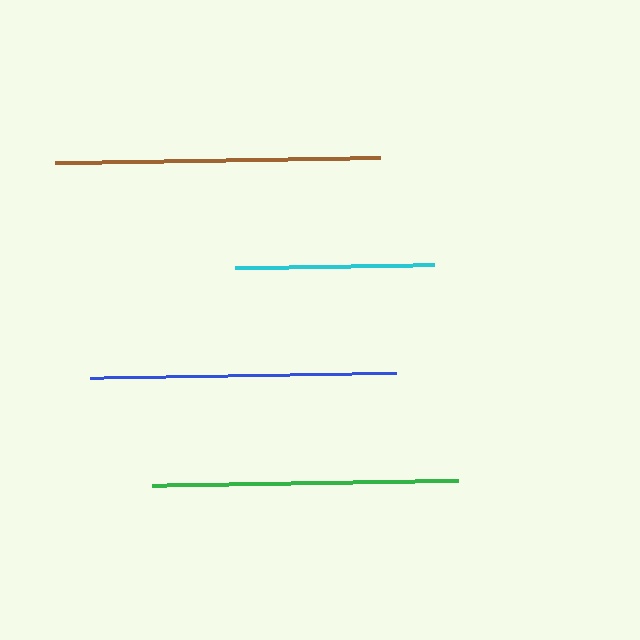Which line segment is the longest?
The brown line is the longest at approximately 325 pixels.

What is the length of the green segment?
The green segment is approximately 306 pixels long.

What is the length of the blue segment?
The blue segment is approximately 306 pixels long.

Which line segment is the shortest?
The cyan line is the shortest at approximately 198 pixels.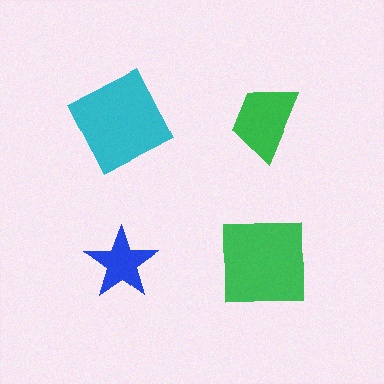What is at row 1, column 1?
A cyan square.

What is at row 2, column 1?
A blue star.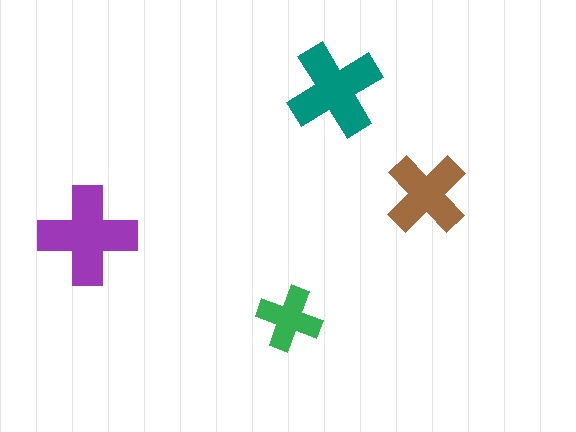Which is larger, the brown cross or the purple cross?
The purple one.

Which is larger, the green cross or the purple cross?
The purple one.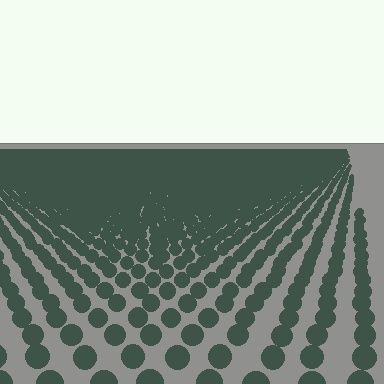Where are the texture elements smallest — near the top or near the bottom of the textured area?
Near the top.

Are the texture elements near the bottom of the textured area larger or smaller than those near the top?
Larger. Near the bottom, elements are closer to the viewer and appear at a bigger on-screen size.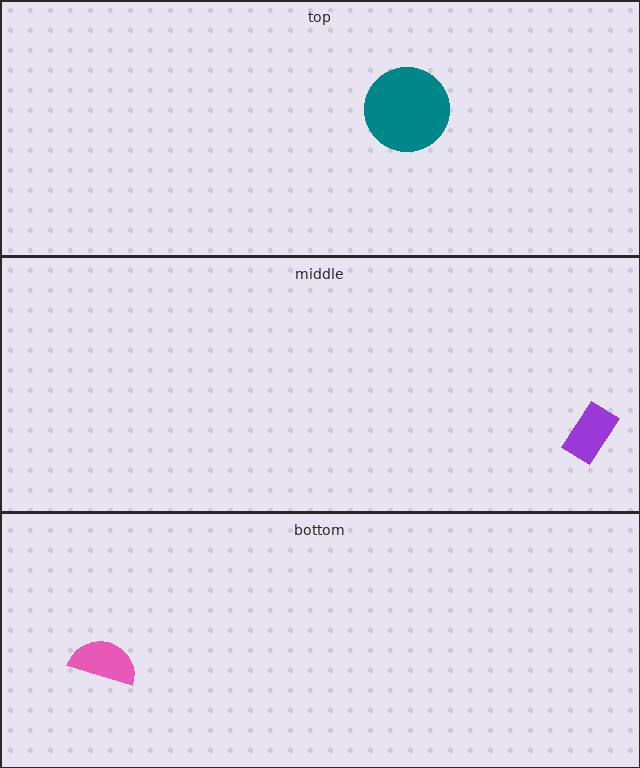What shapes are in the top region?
The teal circle.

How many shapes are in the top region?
1.